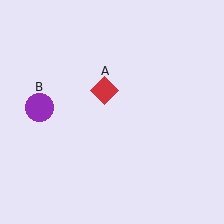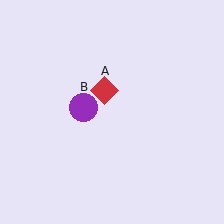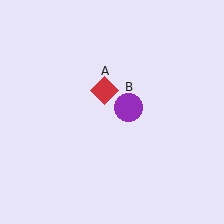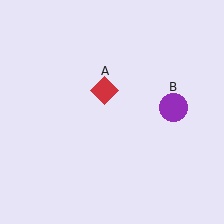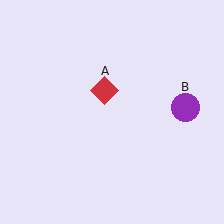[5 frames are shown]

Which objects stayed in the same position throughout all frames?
Red diamond (object A) remained stationary.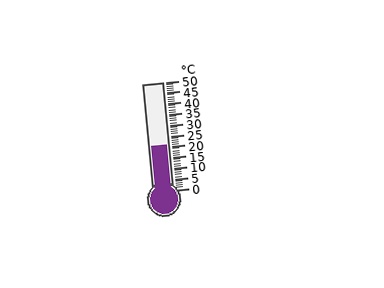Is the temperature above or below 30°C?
The temperature is below 30°C.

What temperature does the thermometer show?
The thermometer shows approximately 21°C.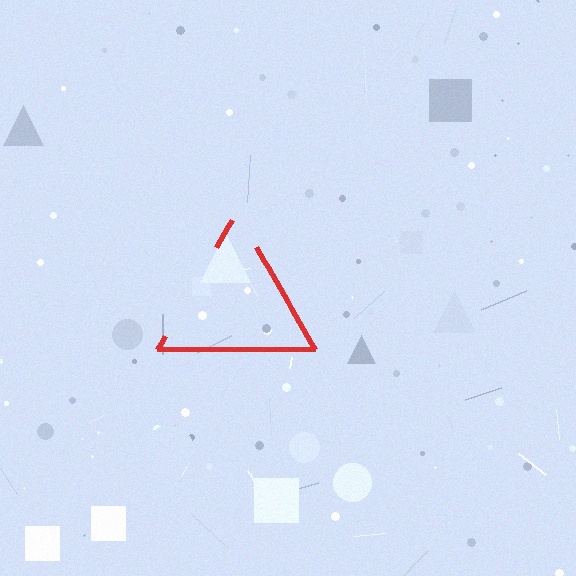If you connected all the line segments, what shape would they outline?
They would outline a triangle.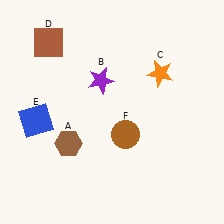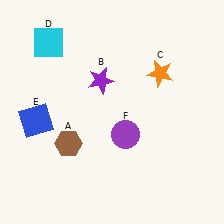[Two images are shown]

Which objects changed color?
D changed from brown to cyan. F changed from brown to purple.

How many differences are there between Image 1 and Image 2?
There are 2 differences between the two images.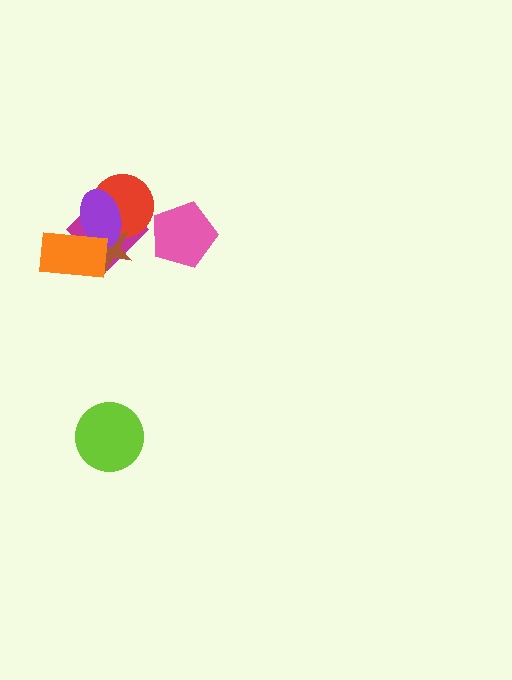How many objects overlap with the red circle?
3 objects overlap with the red circle.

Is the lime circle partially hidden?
No, no other shape covers it.